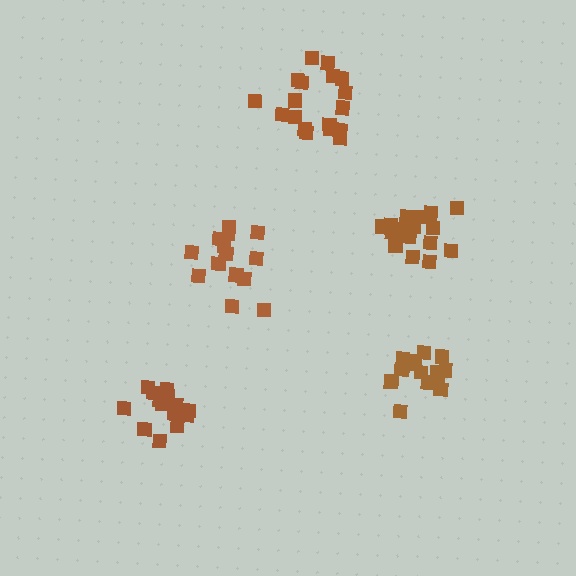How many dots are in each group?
Group 1: 16 dots, Group 2: 14 dots, Group 3: 18 dots, Group 4: 15 dots, Group 5: 18 dots (81 total).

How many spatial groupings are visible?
There are 5 spatial groupings.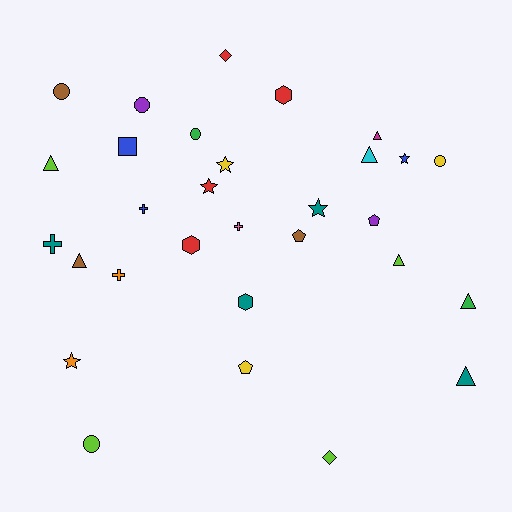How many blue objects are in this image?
There are 3 blue objects.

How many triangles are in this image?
There are 7 triangles.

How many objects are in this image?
There are 30 objects.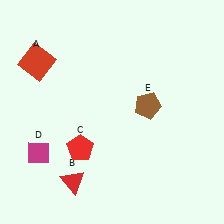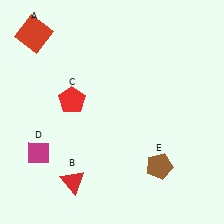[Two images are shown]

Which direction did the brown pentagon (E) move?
The brown pentagon (E) moved down.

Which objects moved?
The objects that moved are: the red square (A), the red pentagon (C), the brown pentagon (E).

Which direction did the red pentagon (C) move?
The red pentagon (C) moved up.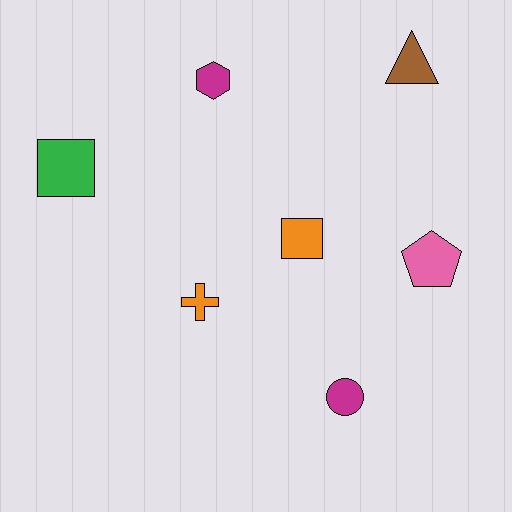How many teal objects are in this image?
There are no teal objects.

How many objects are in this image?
There are 7 objects.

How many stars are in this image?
There are no stars.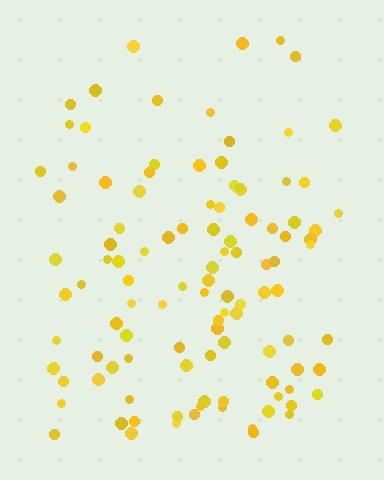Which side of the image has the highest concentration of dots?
The bottom.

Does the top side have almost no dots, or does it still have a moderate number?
Still a moderate number, just noticeably fewer than the bottom.